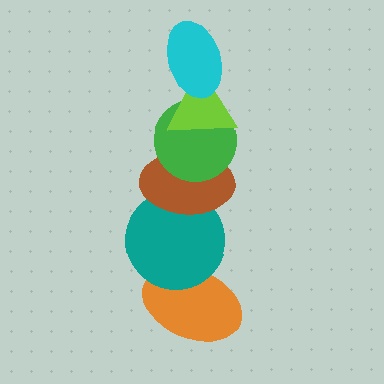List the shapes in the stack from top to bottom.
From top to bottom: the cyan ellipse, the lime triangle, the green circle, the brown ellipse, the teal circle, the orange ellipse.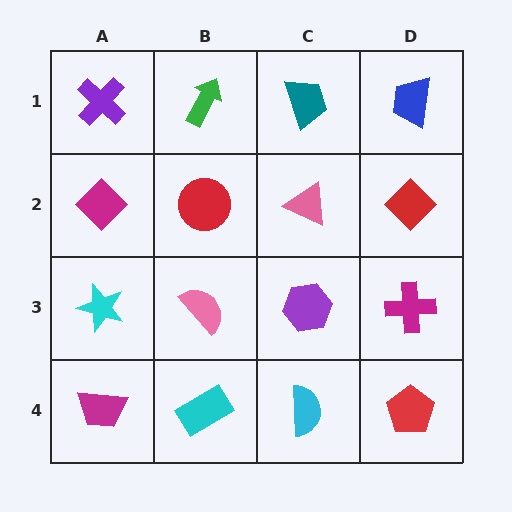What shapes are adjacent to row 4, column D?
A magenta cross (row 3, column D), a cyan semicircle (row 4, column C).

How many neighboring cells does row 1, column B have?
3.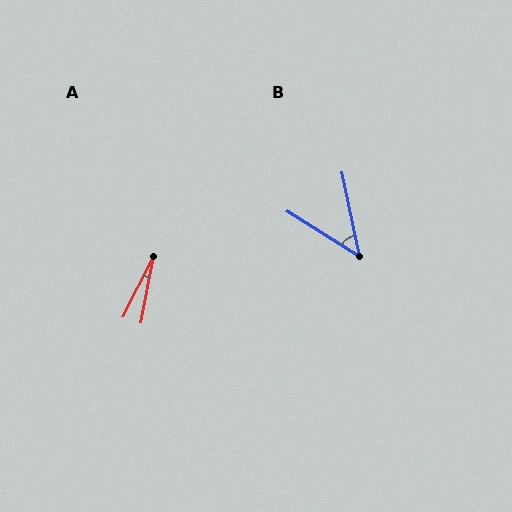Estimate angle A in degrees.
Approximately 16 degrees.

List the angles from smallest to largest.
A (16°), B (46°).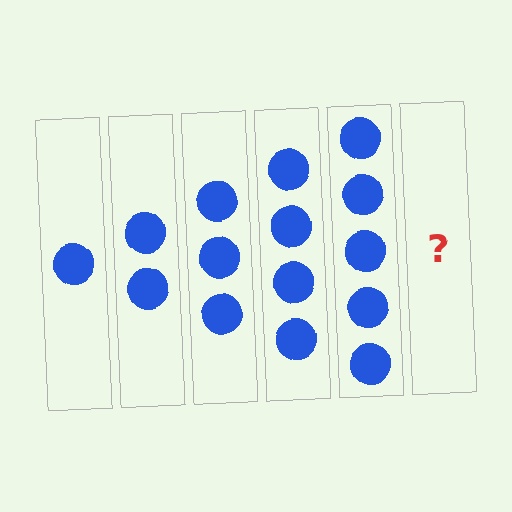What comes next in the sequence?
The next element should be 6 circles.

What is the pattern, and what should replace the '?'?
The pattern is that each step adds one more circle. The '?' should be 6 circles.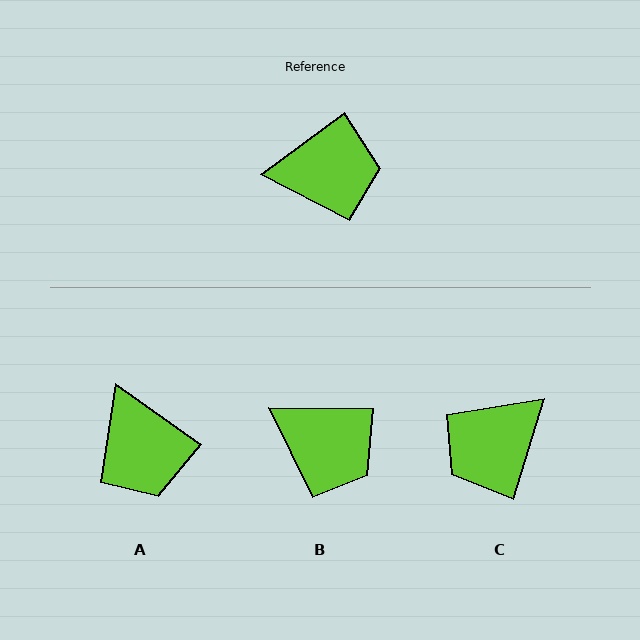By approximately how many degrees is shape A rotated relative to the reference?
Approximately 72 degrees clockwise.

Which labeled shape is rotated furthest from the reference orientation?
C, about 144 degrees away.